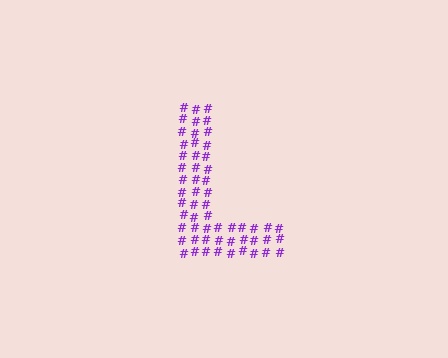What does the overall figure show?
The overall figure shows the letter L.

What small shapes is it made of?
It is made of small hash symbols.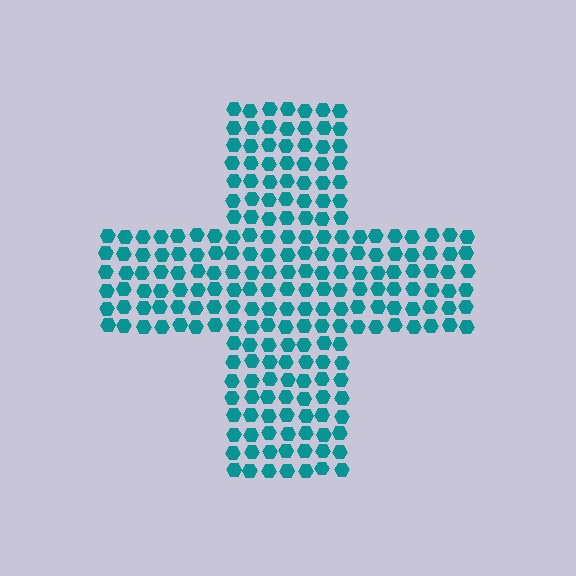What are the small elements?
The small elements are hexagons.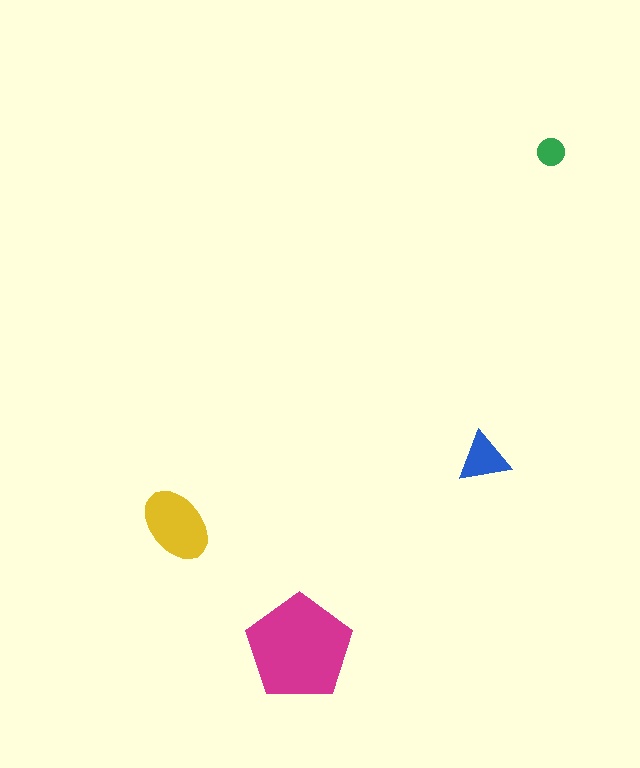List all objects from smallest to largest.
The green circle, the blue triangle, the yellow ellipse, the magenta pentagon.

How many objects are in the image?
There are 4 objects in the image.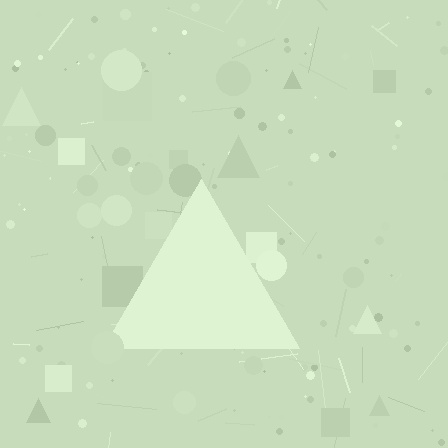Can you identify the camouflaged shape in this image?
The camouflaged shape is a triangle.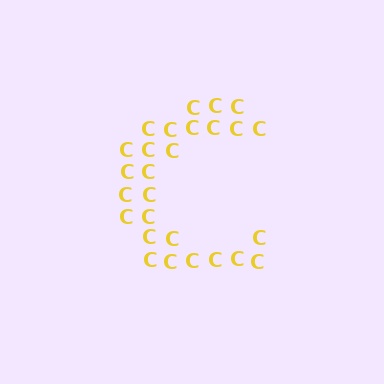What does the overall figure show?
The overall figure shows the letter C.